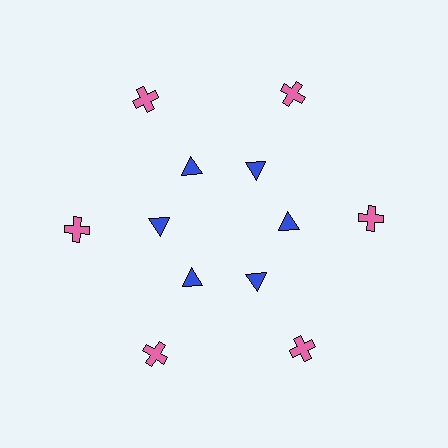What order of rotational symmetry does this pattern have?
This pattern has 6-fold rotational symmetry.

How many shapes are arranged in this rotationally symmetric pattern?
There are 12 shapes, arranged in 6 groups of 2.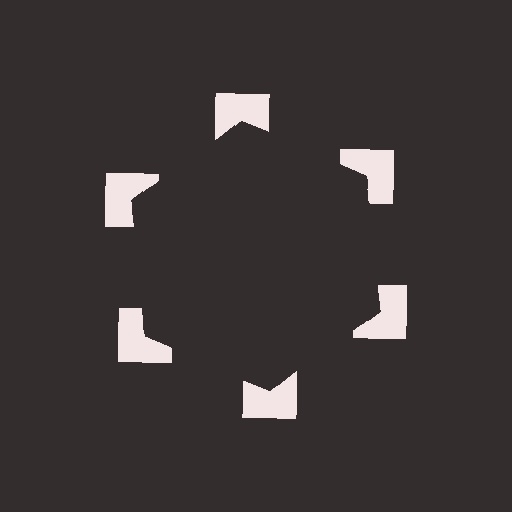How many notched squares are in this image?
There are 6 — one at each vertex of the illusory hexagon.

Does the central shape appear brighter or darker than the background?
It typically appears slightly darker than the background, even though no actual brightness change is drawn.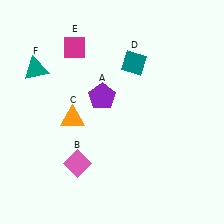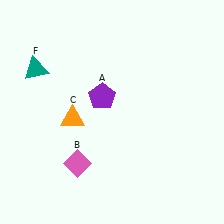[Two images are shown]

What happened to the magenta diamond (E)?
The magenta diamond (E) was removed in Image 2. It was in the top-left area of Image 1.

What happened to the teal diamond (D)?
The teal diamond (D) was removed in Image 2. It was in the top-right area of Image 1.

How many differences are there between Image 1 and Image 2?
There are 2 differences between the two images.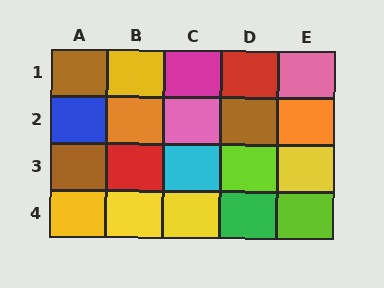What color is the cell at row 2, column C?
Pink.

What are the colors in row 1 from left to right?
Brown, yellow, magenta, red, pink.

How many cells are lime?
2 cells are lime.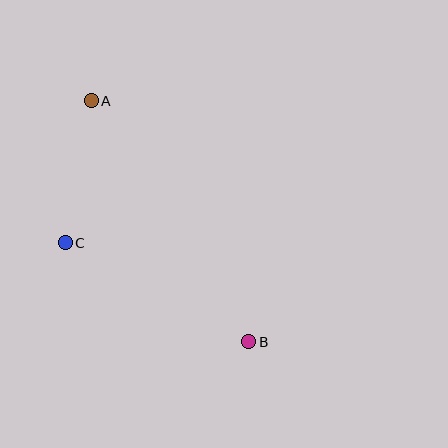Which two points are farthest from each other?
Points A and B are farthest from each other.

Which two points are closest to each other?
Points A and C are closest to each other.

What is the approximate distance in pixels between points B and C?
The distance between B and C is approximately 208 pixels.